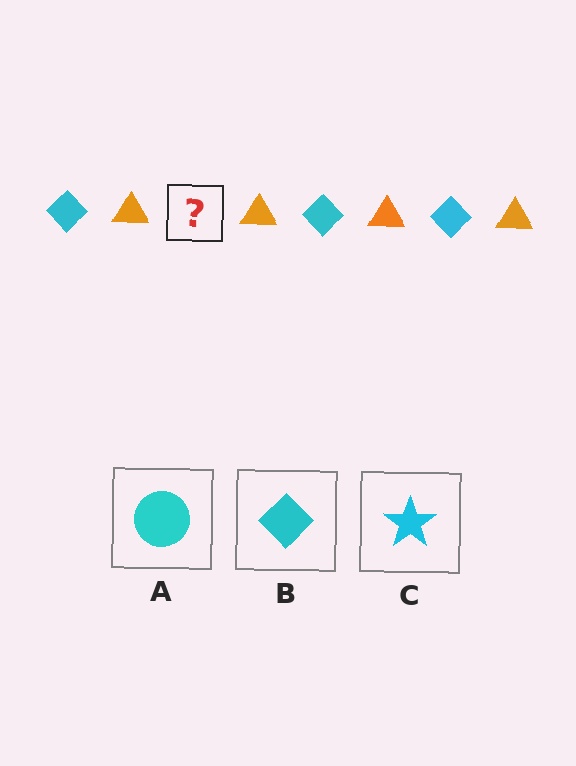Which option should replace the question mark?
Option B.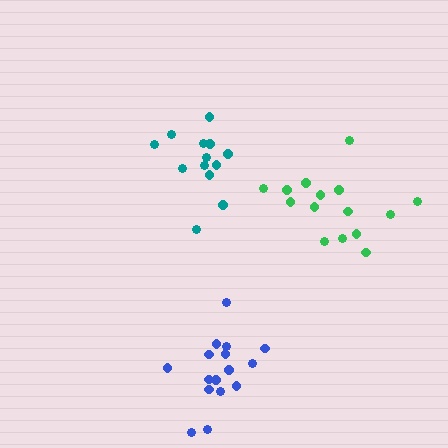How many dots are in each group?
Group 1: 16 dots, Group 2: 15 dots, Group 3: 13 dots (44 total).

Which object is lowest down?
The blue cluster is bottommost.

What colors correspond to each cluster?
The clusters are colored: blue, green, teal.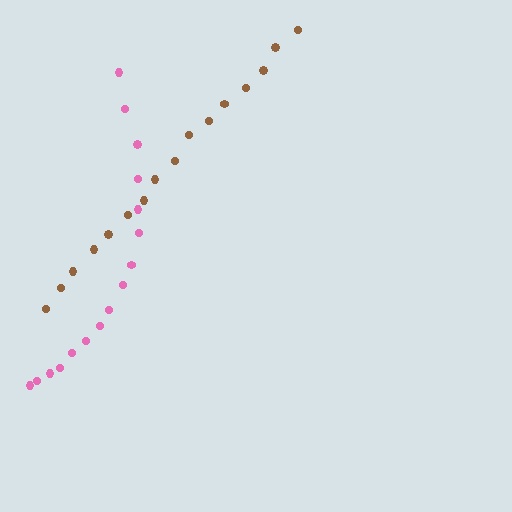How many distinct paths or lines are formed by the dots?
There are 2 distinct paths.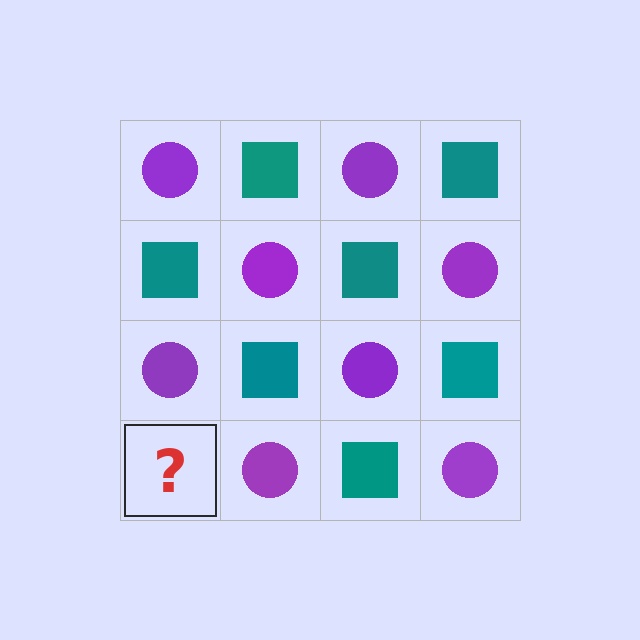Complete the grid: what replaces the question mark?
The question mark should be replaced with a teal square.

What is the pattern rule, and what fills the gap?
The rule is that it alternates purple circle and teal square in a checkerboard pattern. The gap should be filled with a teal square.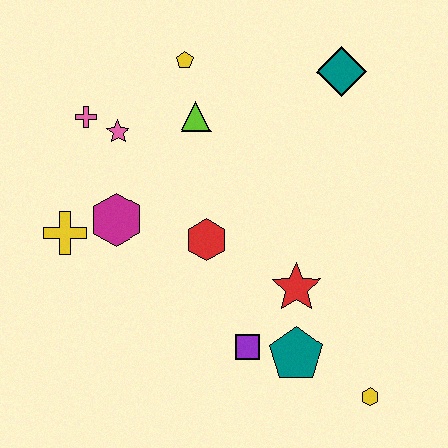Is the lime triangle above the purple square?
Yes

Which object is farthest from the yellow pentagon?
The yellow hexagon is farthest from the yellow pentagon.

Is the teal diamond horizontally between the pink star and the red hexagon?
No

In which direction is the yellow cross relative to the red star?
The yellow cross is to the left of the red star.